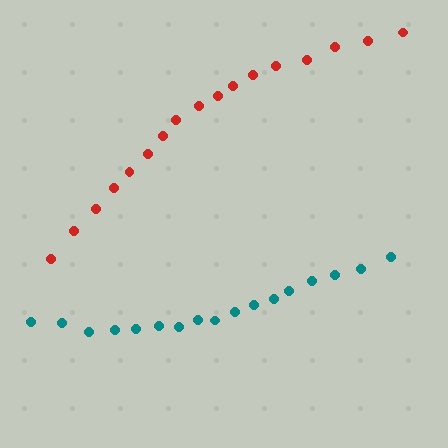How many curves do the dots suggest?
There are 2 distinct paths.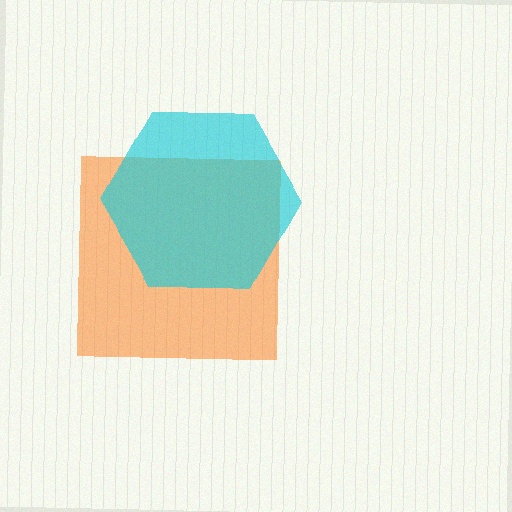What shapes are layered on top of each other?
The layered shapes are: an orange square, a cyan hexagon.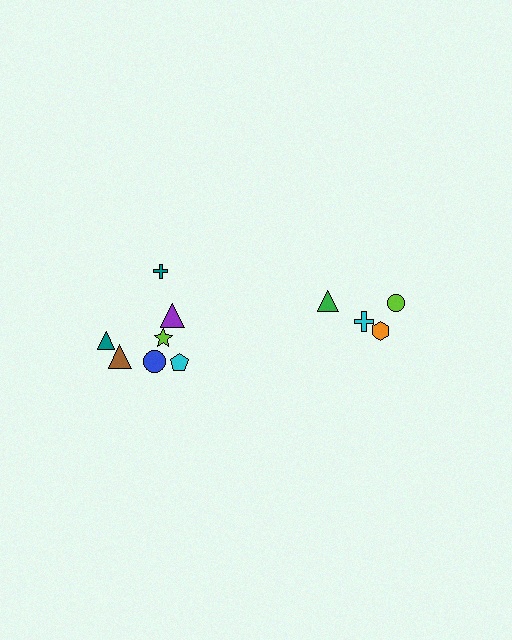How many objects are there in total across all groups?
There are 11 objects.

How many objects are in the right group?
There are 4 objects.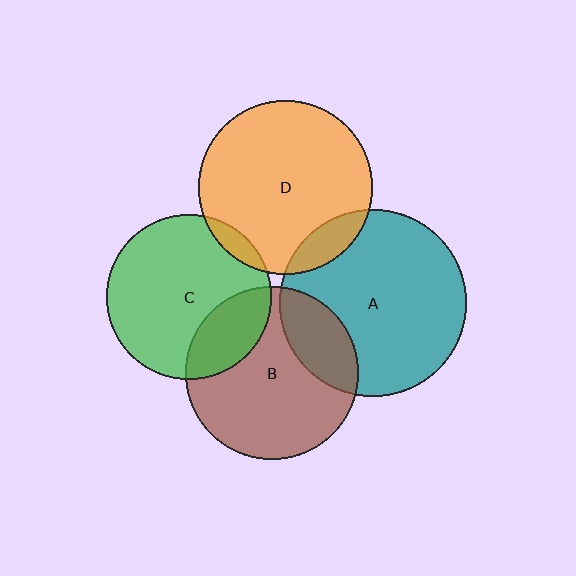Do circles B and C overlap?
Yes.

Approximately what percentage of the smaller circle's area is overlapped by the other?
Approximately 25%.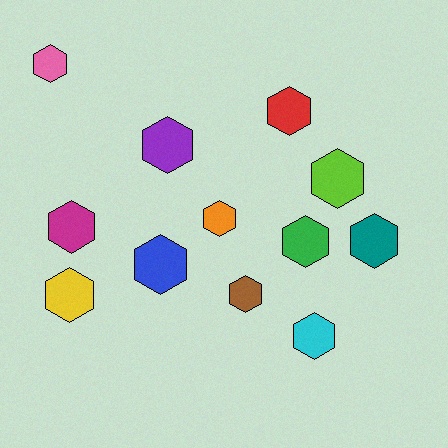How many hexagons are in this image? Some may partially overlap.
There are 12 hexagons.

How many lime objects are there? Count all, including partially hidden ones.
There is 1 lime object.